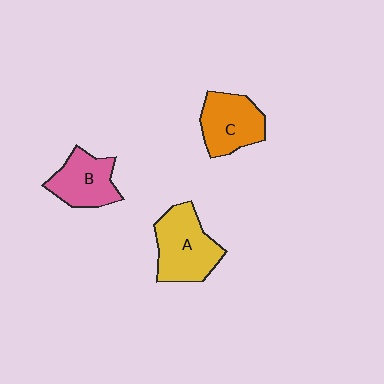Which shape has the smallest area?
Shape B (pink).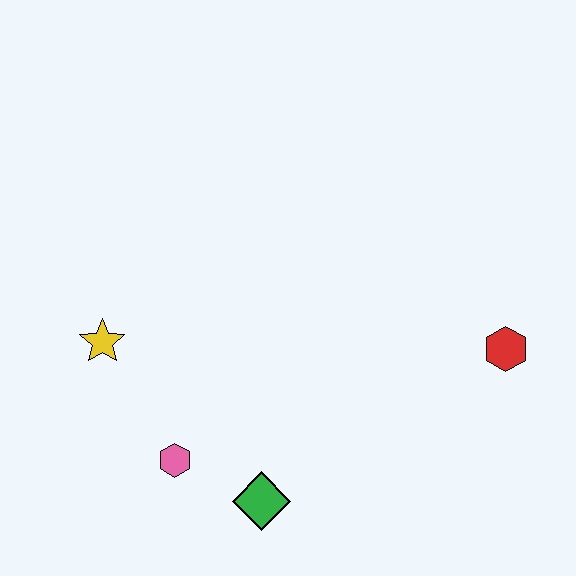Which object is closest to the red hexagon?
The green diamond is closest to the red hexagon.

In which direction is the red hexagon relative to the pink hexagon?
The red hexagon is to the right of the pink hexagon.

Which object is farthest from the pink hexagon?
The red hexagon is farthest from the pink hexagon.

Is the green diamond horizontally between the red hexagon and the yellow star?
Yes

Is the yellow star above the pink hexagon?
Yes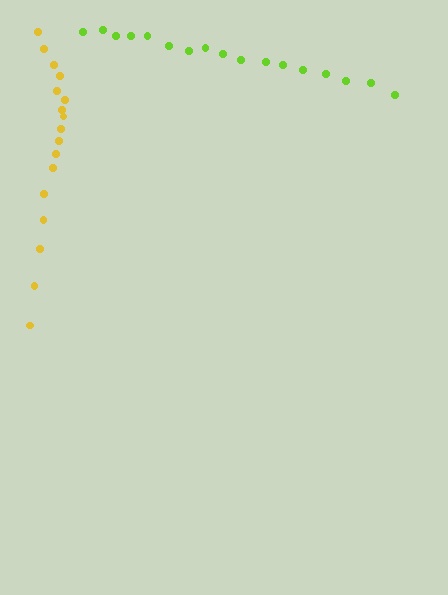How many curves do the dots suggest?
There are 2 distinct paths.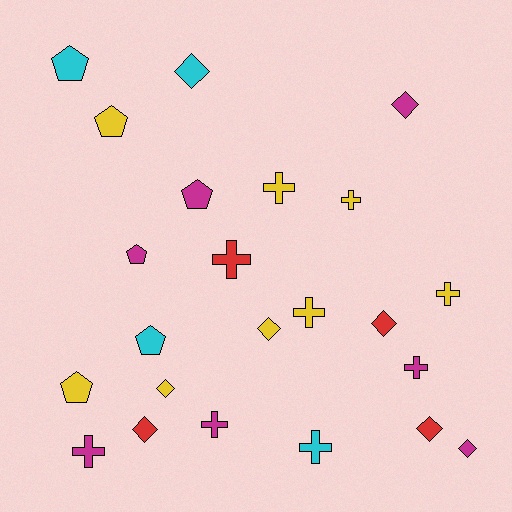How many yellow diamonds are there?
There are 2 yellow diamonds.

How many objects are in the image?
There are 23 objects.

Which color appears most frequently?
Yellow, with 8 objects.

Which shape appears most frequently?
Cross, with 9 objects.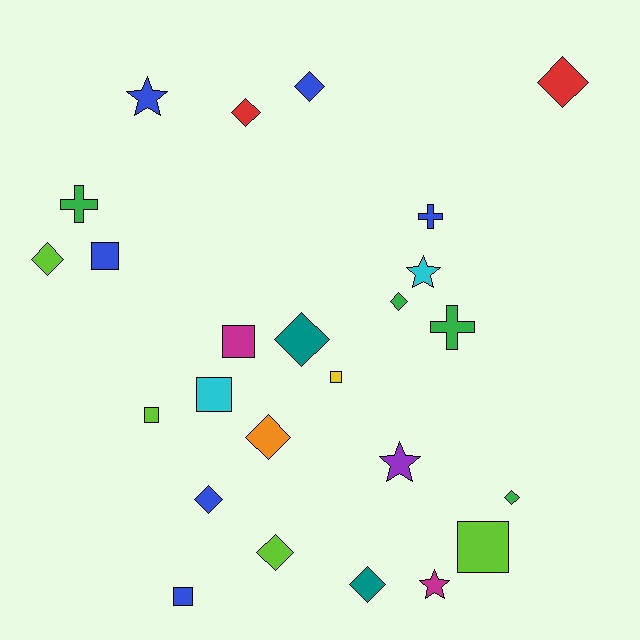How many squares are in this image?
There are 7 squares.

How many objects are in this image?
There are 25 objects.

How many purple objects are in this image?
There is 1 purple object.